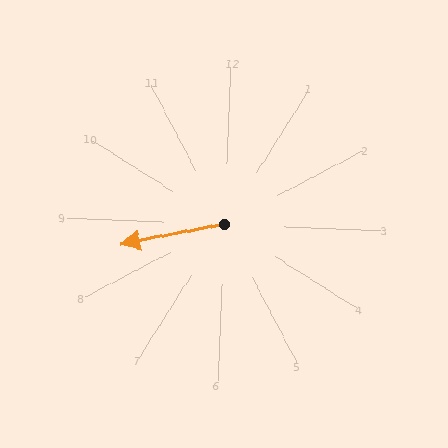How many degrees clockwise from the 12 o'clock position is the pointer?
Approximately 257 degrees.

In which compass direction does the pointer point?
West.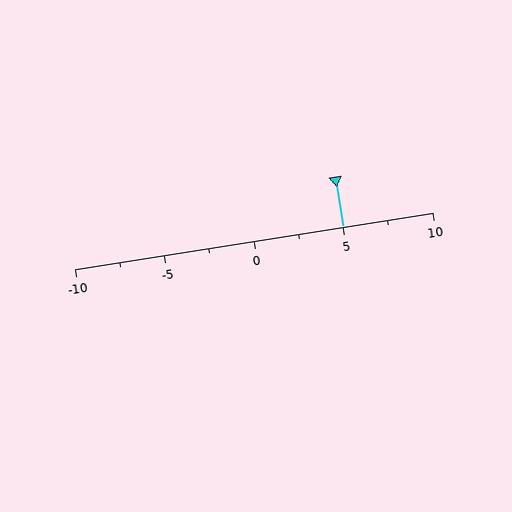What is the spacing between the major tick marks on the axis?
The major ticks are spaced 5 apart.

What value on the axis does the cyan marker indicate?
The marker indicates approximately 5.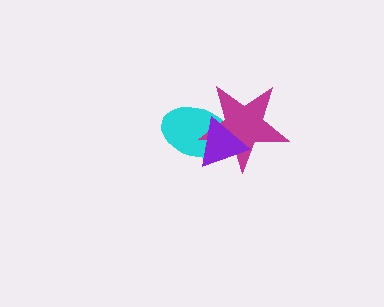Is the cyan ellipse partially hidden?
Yes, it is partially covered by another shape.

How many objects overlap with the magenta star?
2 objects overlap with the magenta star.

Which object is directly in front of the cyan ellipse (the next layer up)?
The magenta star is directly in front of the cyan ellipse.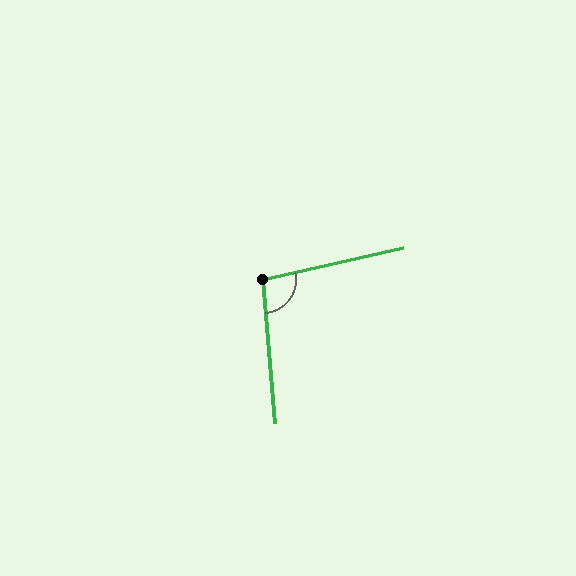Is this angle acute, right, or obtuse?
It is obtuse.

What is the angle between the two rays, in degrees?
Approximately 98 degrees.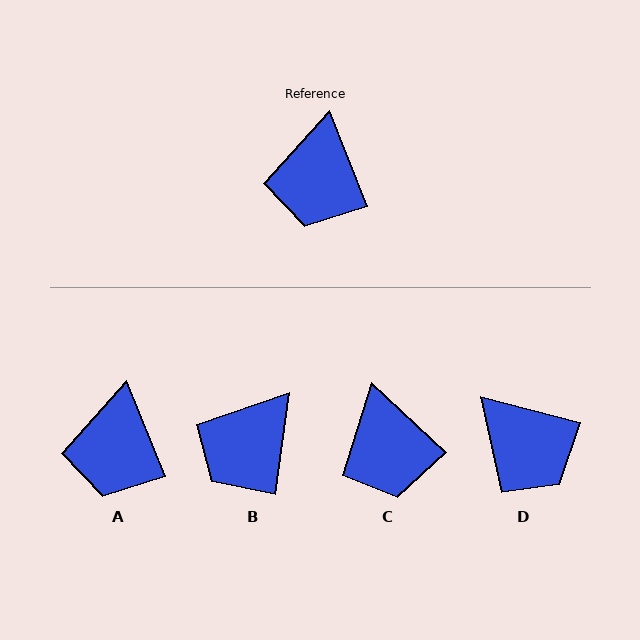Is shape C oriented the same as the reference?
No, it is off by about 25 degrees.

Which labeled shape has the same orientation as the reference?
A.